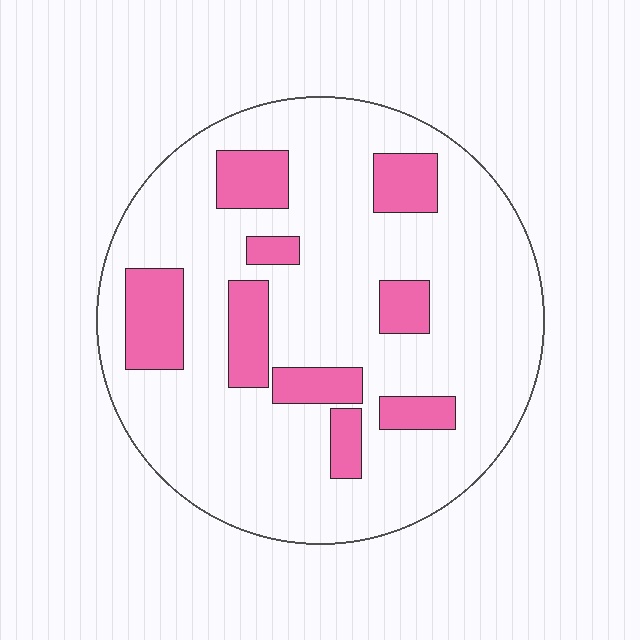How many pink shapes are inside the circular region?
9.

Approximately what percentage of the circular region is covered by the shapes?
Approximately 20%.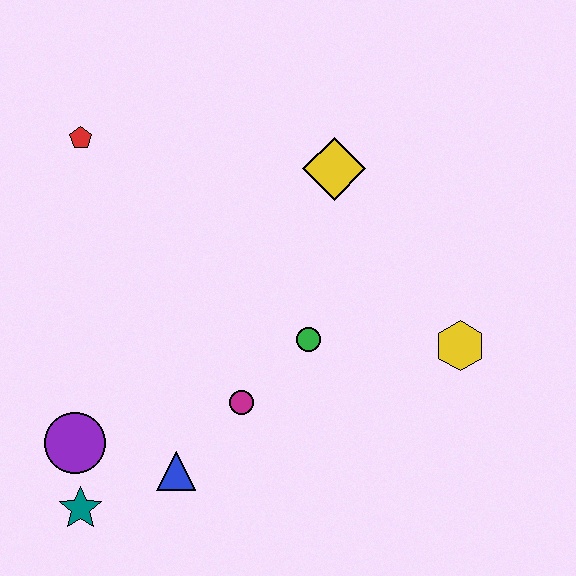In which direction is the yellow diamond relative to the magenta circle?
The yellow diamond is above the magenta circle.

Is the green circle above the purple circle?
Yes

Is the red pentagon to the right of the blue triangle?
No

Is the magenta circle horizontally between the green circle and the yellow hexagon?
No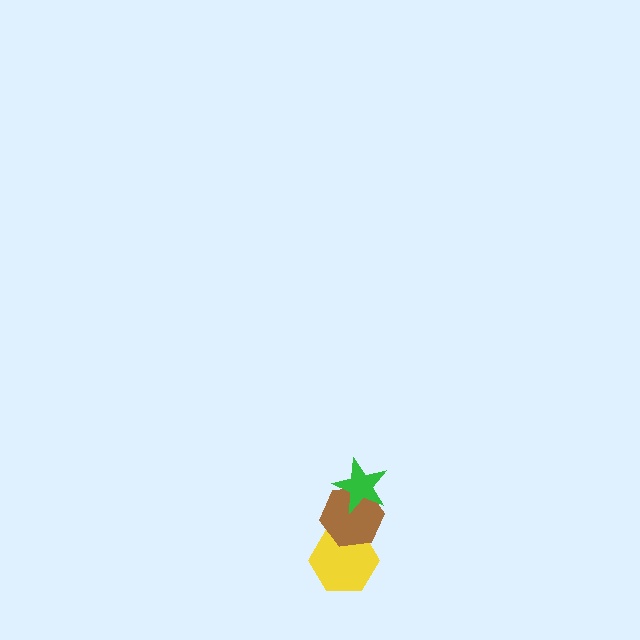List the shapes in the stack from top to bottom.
From top to bottom: the green star, the brown hexagon, the yellow hexagon.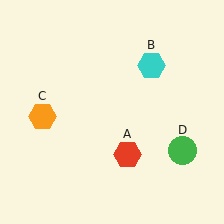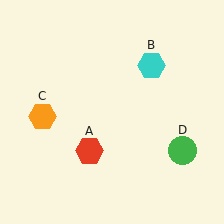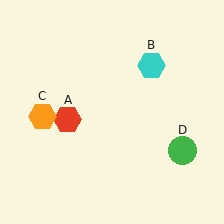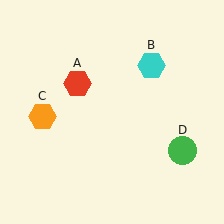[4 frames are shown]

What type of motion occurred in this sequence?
The red hexagon (object A) rotated clockwise around the center of the scene.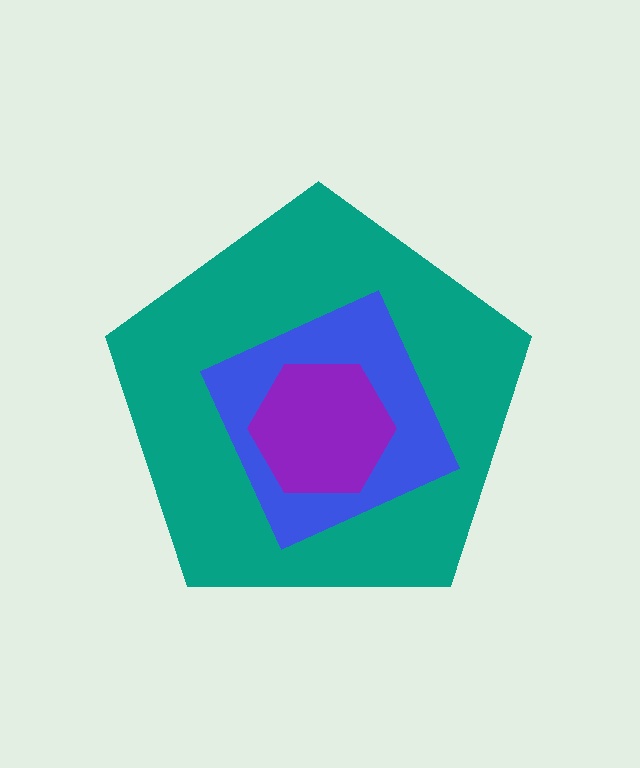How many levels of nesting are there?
3.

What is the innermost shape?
The purple hexagon.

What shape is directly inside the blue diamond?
The purple hexagon.